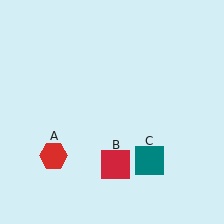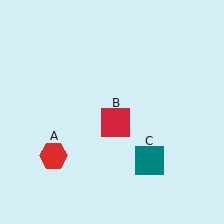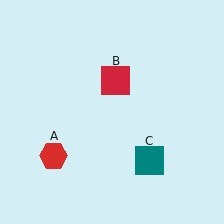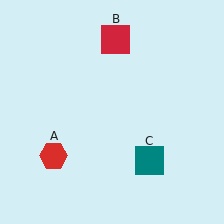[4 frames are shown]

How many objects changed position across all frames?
1 object changed position: red square (object B).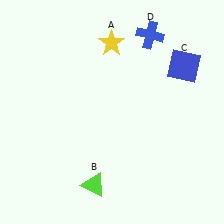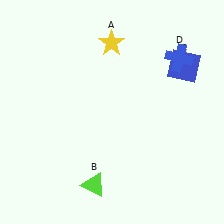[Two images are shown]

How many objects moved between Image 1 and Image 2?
1 object moved between the two images.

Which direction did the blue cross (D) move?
The blue cross (D) moved right.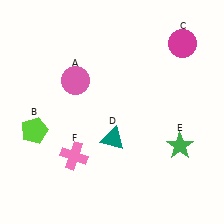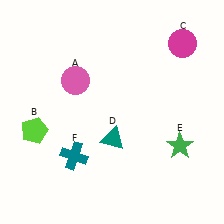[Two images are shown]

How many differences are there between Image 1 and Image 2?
There is 1 difference between the two images.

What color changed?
The cross (F) changed from pink in Image 1 to teal in Image 2.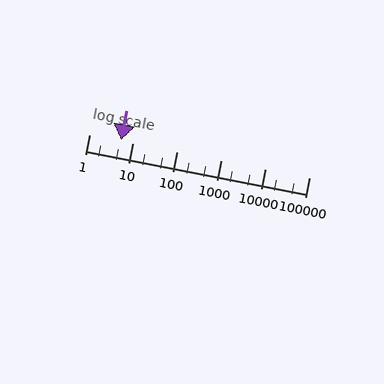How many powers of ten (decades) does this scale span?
The scale spans 5 decades, from 1 to 100000.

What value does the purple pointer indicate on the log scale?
The pointer indicates approximately 5.2.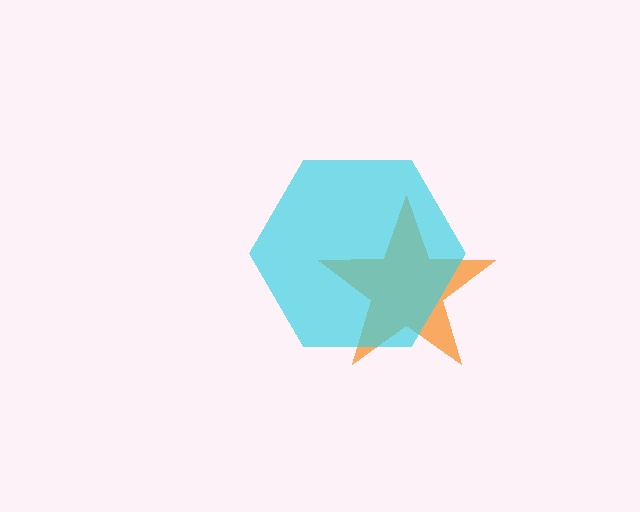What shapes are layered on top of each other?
The layered shapes are: an orange star, a cyan hexagon.